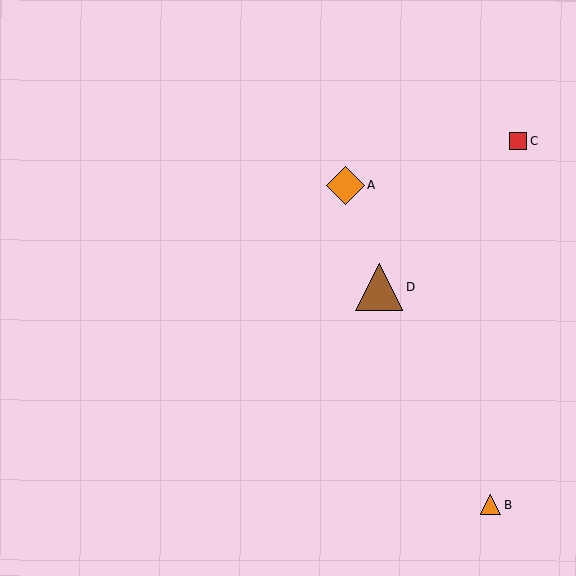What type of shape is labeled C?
Shape C is a red square.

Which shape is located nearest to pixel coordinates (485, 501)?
The orange triangle (labeled B) at (490, 505) is nearest to that location.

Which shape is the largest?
The brown triangle (labeled D) is the largest.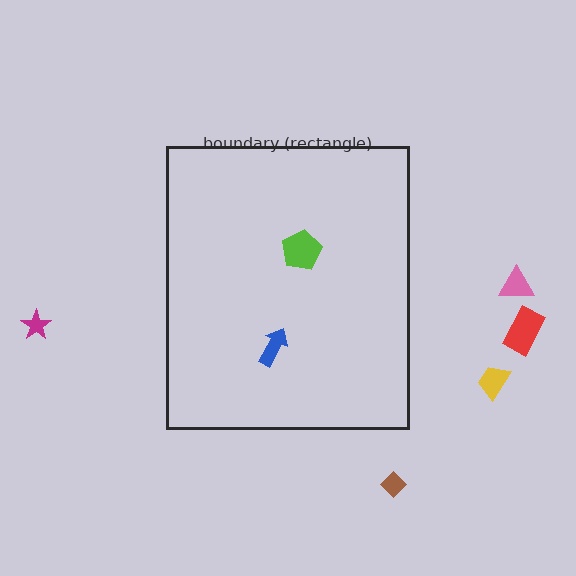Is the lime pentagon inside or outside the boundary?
Inside.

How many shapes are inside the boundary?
2 inside, 5 outside.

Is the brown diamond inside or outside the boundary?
Outside.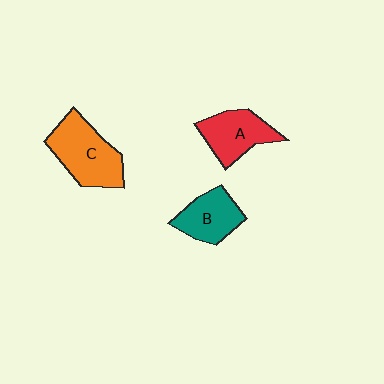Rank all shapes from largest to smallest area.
From largest to smallest: C (orange), A (red), B (teal).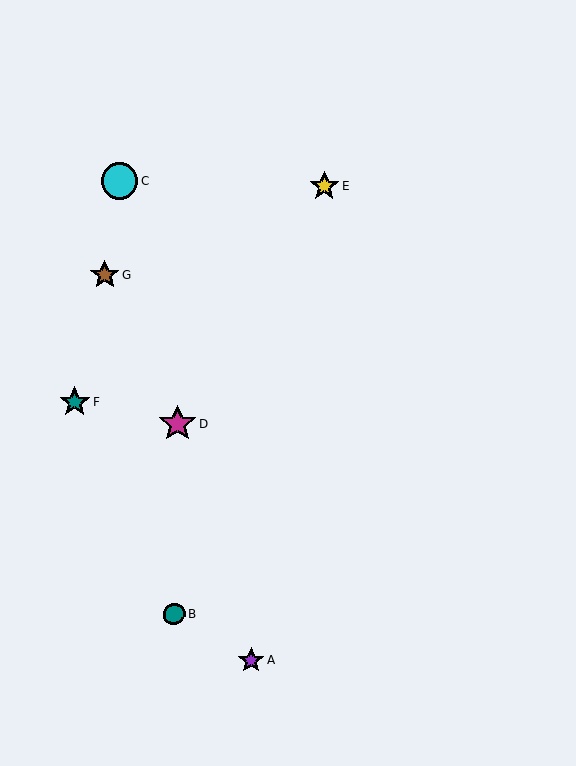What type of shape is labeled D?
Shape D is a magenta star.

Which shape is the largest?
The magenta star (labeled D) is the largest.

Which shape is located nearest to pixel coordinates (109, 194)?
The cyan circle (labeled C) at (120, 181) is nearest to that location.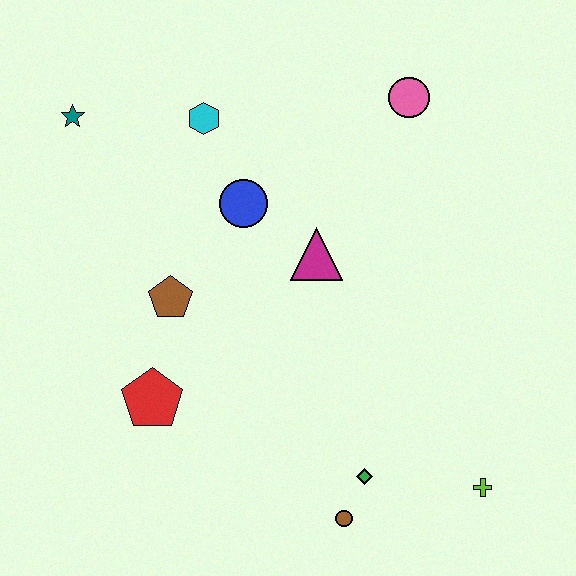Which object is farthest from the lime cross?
The teal star is farthest from the lime cross.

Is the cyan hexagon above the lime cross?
Yes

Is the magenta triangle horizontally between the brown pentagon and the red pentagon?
No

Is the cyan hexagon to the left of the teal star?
No